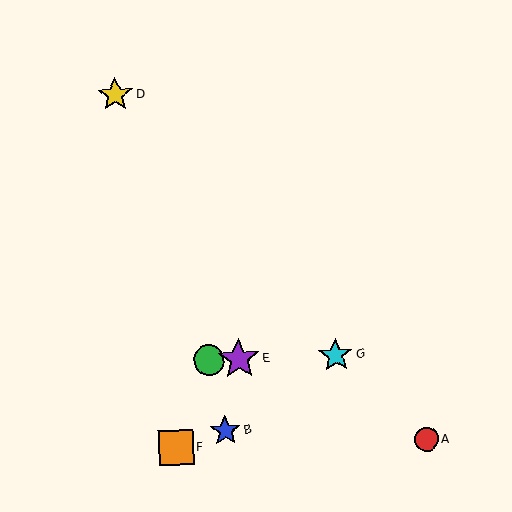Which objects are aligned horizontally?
Objects C, E, G are aligned horizontally.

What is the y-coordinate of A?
Object A is at y≈440.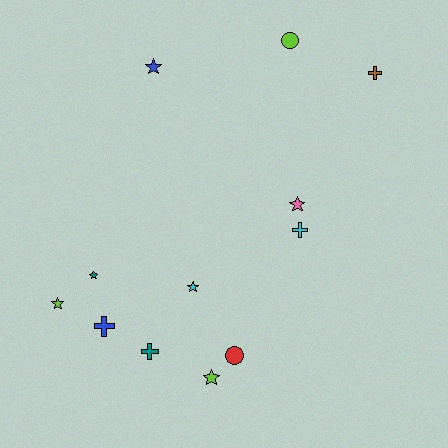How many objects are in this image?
There are 12 objects.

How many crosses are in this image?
There are 4 crosses.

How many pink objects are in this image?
There is 1 pink object.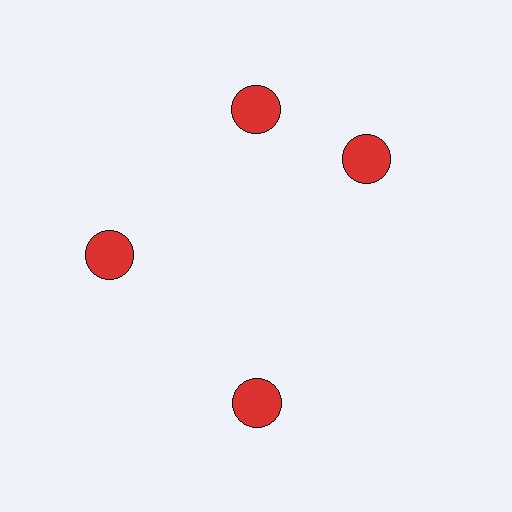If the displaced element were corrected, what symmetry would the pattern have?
It would have 4-fold rotational symmetry — the pattern would map onto itself every 90 degrees.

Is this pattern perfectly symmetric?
No. The 4 red circles are arranged in a ring, but one element near the 3 o'clock position is rotated out of alignment along the ring, breaking the 4-fold rotational symmetry.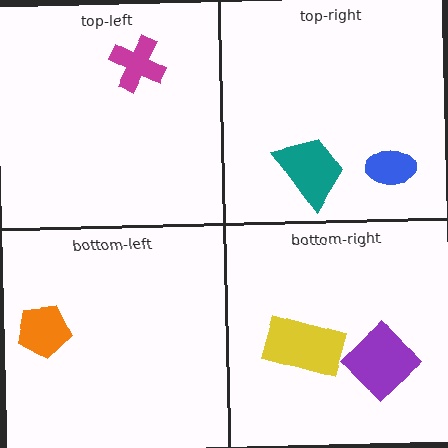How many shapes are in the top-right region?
2.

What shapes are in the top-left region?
The magenta cross.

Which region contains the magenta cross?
The top-left region.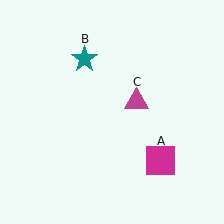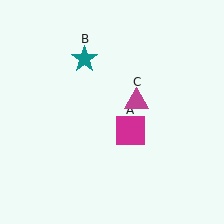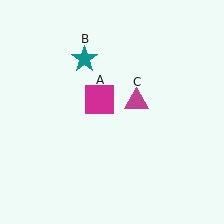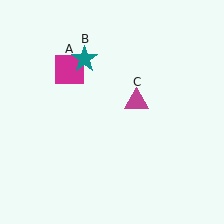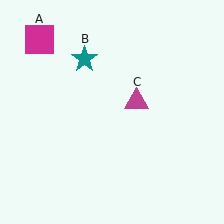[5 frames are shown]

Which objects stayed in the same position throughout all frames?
Teal star (object B) and magenta triangle (object C) remained stationary.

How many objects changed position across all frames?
1 object changed position: magenta square (object A).